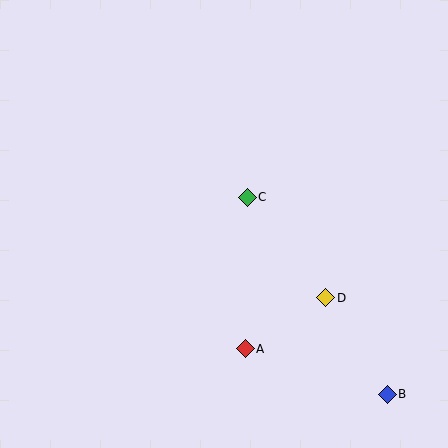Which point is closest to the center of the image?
Point C at (247, 197) is closest to the center.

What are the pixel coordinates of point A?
Point A is at (245, 349).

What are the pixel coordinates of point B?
Point B is at (387, 394).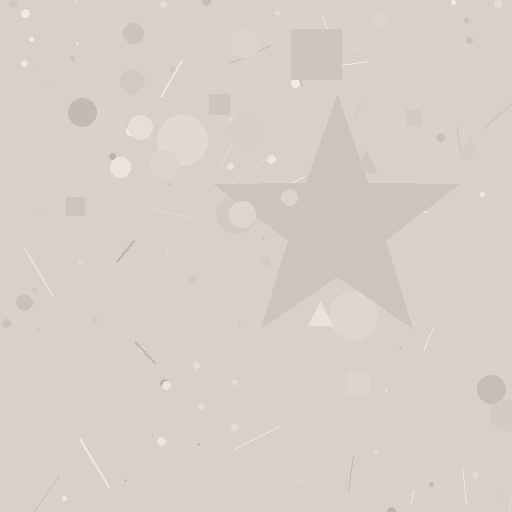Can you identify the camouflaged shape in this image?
The camouflaged shape is a star.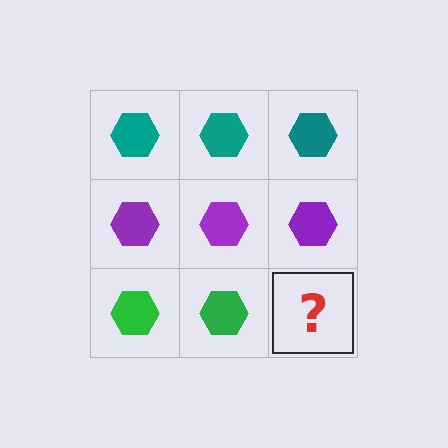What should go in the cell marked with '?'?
The missing cell should contain a green hexagon.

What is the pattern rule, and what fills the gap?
The rule is that each row has a consistent color. The gap should be filled with a green hexagon.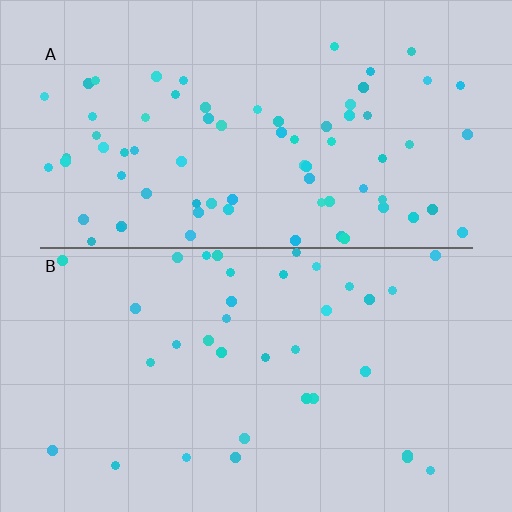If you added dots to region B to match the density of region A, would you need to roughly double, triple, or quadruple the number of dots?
Approximately double.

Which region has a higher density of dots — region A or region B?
A (the top).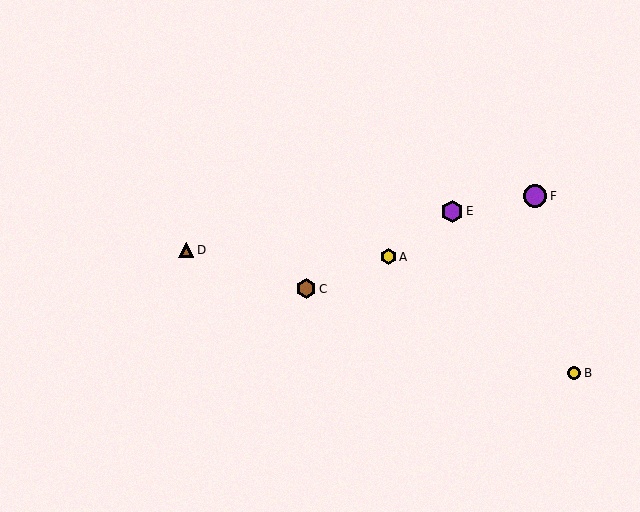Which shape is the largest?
The purple circle (labeled F) is the largest.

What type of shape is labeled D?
Shape D is a brown triangle.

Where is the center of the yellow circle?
The center of the yellow circle is at (574, 373).